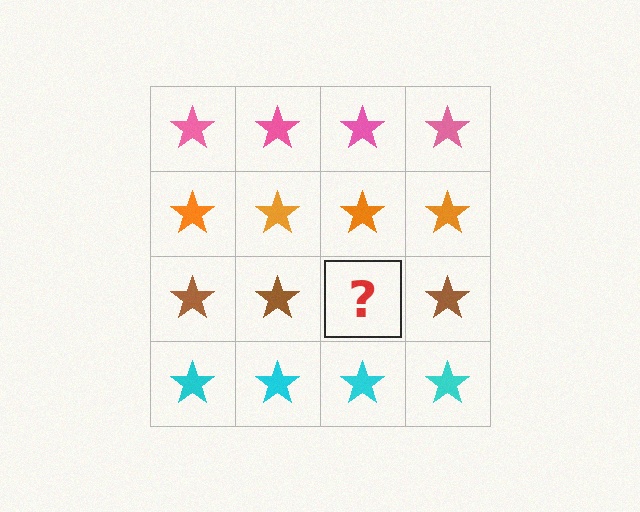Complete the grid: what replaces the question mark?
The question mark should be replaced with a brown star.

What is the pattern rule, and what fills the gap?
The rule is that each row has a consistent color. The gap should be filled with a brown star.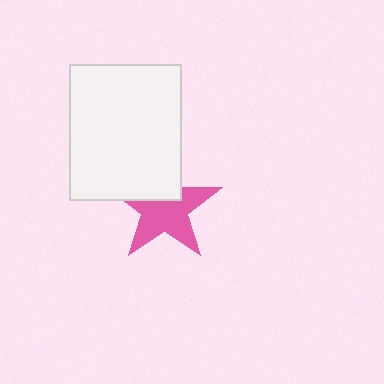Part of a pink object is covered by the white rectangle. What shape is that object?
It is a star.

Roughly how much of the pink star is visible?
About half of it is visible (roughly 65%).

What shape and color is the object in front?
The object in front is a white rectangle.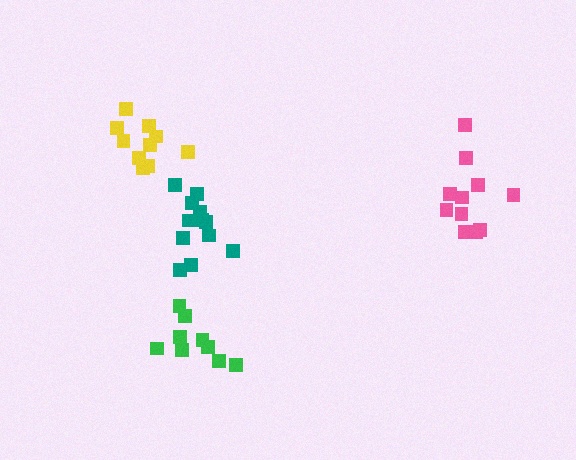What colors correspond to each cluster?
The clusters are colored: pink, green, teal, yellow.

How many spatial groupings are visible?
There are 4 spatial groupings.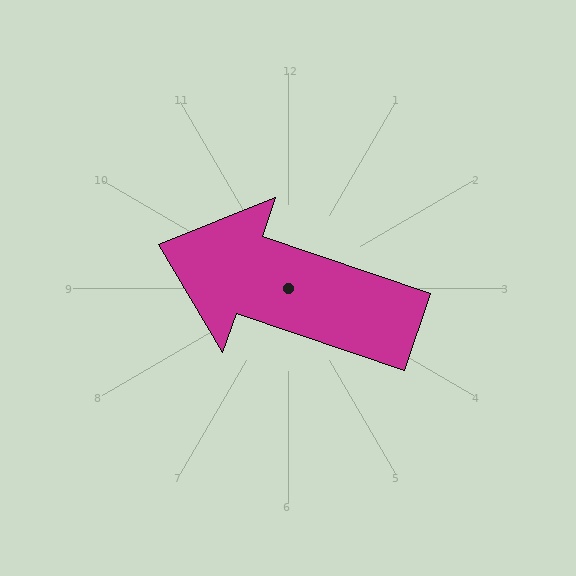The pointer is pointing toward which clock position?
Roughly 10 o'clock.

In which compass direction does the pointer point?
West.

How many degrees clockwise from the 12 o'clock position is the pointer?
Approximately 289 degrees.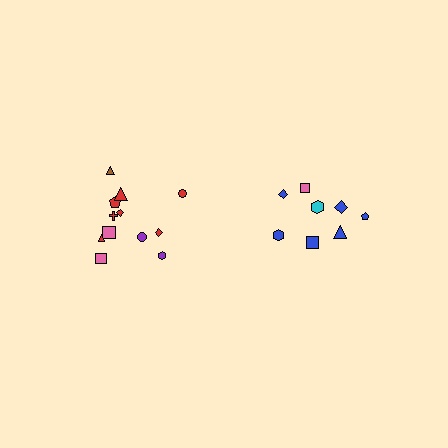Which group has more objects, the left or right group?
The left group.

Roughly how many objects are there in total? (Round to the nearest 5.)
Roughly 20 objects in total.